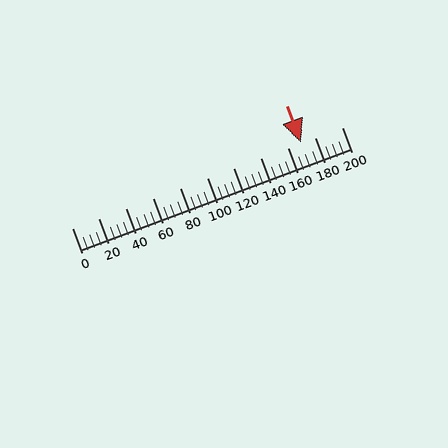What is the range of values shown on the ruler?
The ruler shows values from 0 to 200.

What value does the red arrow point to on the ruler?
The red arrow points to approximately 170.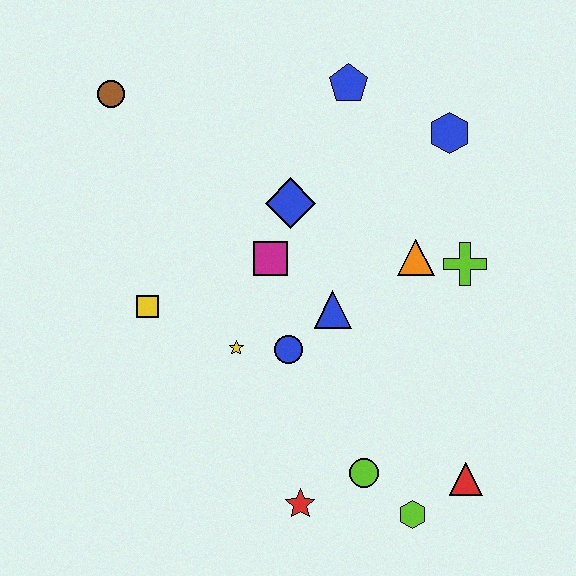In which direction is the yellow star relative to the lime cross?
The yellow star is to the left of the lime cross.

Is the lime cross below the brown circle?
Yes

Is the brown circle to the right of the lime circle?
No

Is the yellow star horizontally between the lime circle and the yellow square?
Yes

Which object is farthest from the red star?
The brown circle is farthest from the red star.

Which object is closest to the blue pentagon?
The blue hexagon is closest to the blue pentagon.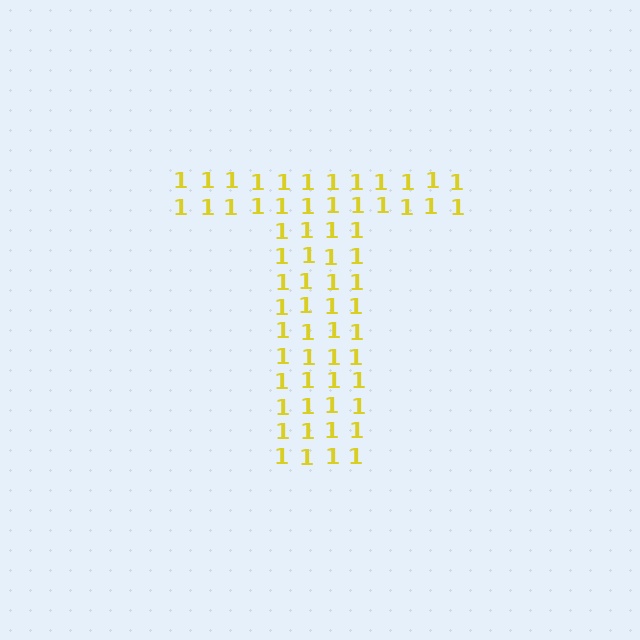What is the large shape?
The large shape is the letter T.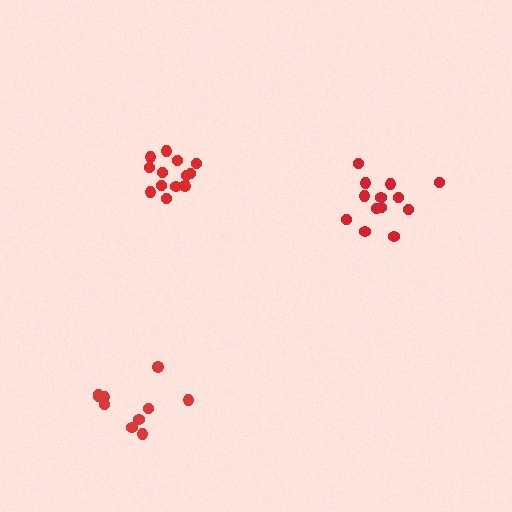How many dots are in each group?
Group 1: 13 dots, Group 2: 10 dots, Group 3: 13 dots (36 total).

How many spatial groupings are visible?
There are 3 spatial groupings.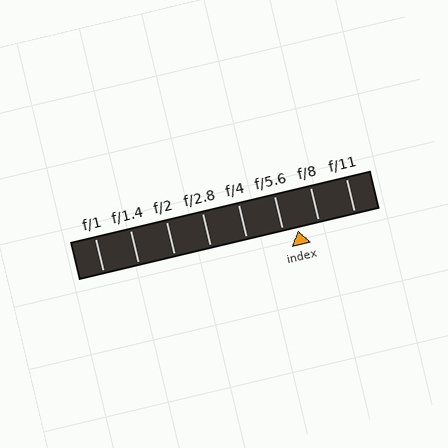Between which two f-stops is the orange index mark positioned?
The index mark is between f/5.6 and f/8.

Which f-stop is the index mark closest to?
The index mark is closest to f/5.6.